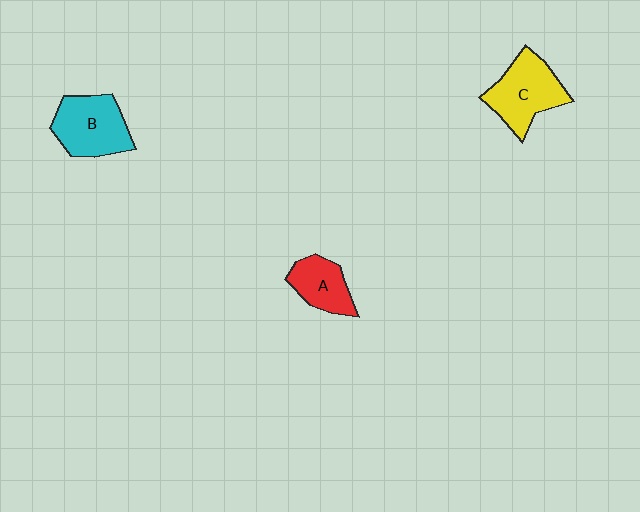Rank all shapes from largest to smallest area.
From largest to smallest: C (yellow), B (cyan), A (red).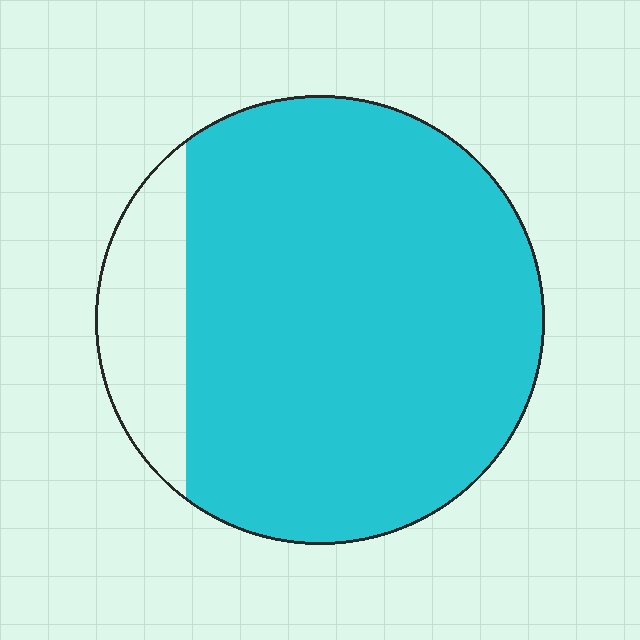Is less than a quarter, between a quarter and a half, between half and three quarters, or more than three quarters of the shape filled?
More than three quarters.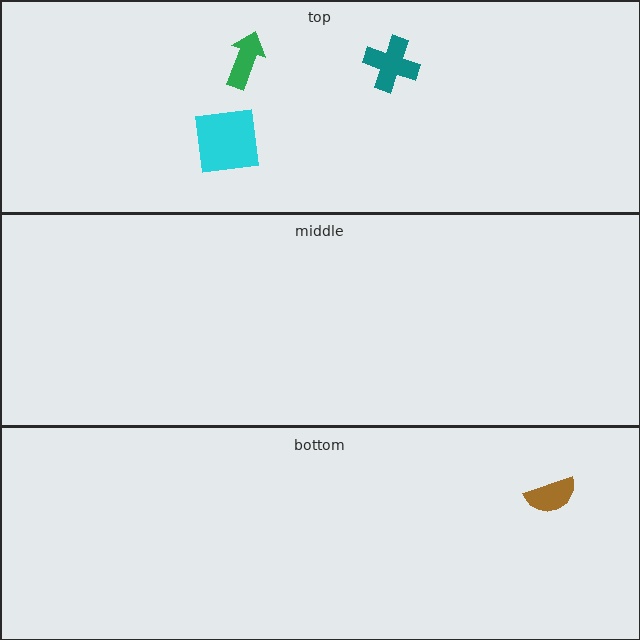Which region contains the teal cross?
The top region.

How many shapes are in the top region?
3.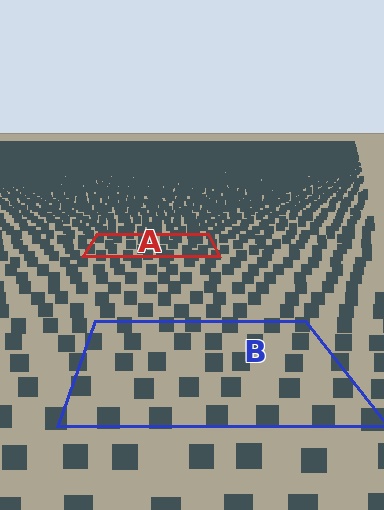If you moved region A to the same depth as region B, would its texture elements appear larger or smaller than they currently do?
They would appear larger. At a closer depth, the same texture elements are projected at a bigger on-screen size.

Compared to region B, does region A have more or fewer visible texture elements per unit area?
Region A has more texture elements per unit area — they are packed more densely because it is farther away.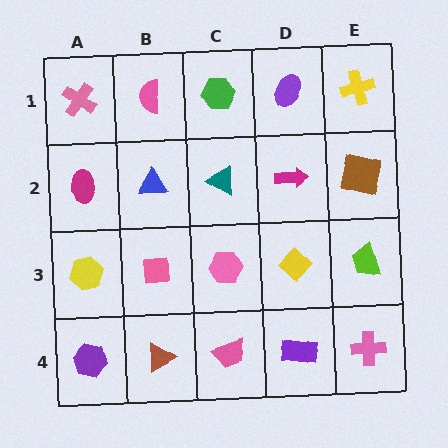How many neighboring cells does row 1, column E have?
2.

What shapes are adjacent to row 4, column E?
A lime trapezoid (row 3, column E), a purple rectangle (row 4, column D).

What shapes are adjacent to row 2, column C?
A green hexagon (row 1, column C), a pink hexagon (row 3, column C), a blue triangle (row 2, column B), a magenta arrow (row 2, column D).